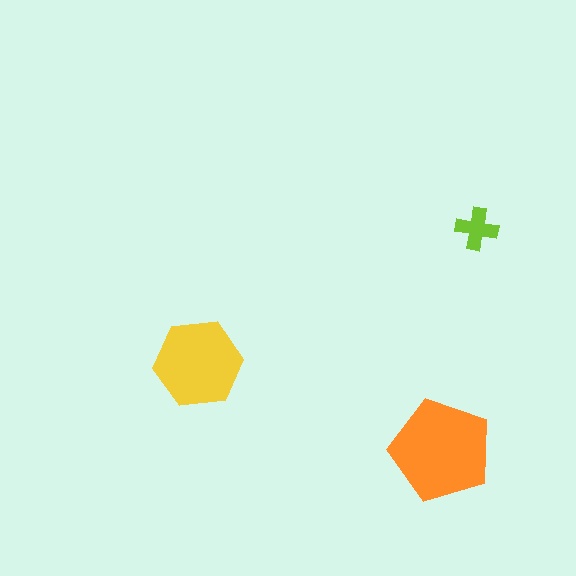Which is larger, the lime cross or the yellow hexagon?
The yellow hexagon.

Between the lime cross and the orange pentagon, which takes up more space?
The orange pentagon.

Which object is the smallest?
The lime cross.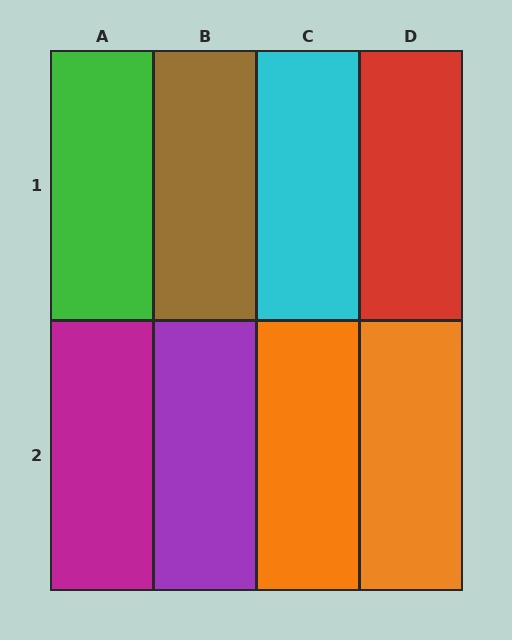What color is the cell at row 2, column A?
Magenta.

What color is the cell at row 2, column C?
Orange.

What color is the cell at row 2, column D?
Orange.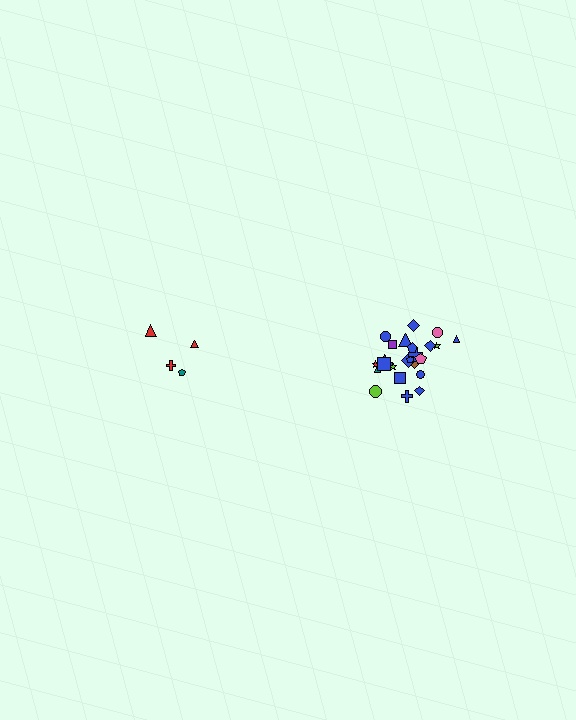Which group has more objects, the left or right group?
The right group.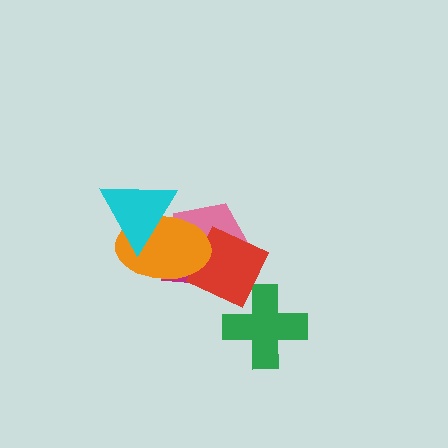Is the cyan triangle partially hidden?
No, no other shape covers it.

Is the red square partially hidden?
Yes, it is partially covered by another shape.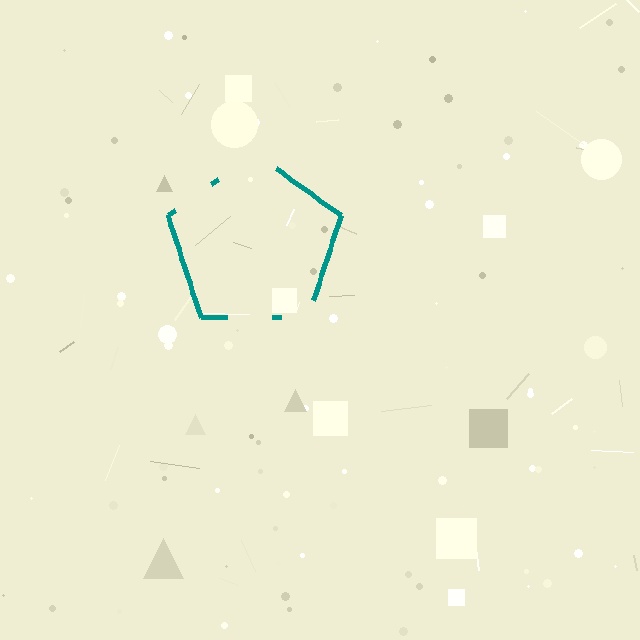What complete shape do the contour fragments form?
The contour fragments form a pentagon.